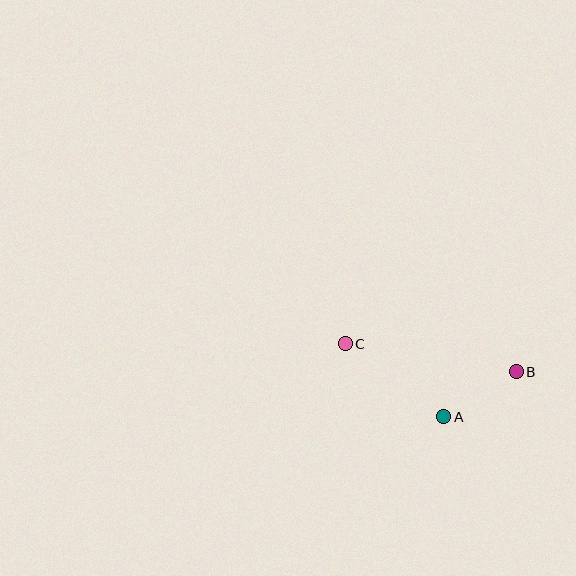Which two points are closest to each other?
Points A and B are closest to each other.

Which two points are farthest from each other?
Points B and C are farthest from each other.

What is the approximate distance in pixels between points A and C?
The distance between A and C is approximately 122 pixels.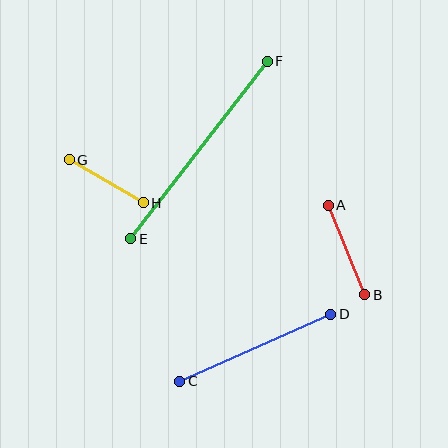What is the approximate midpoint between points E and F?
The midpoint is at approximately (199, 150) pixels.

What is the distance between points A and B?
The distance is approximately 96 pixels.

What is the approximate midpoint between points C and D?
The midpoint is at approximately (255, 348) pixels.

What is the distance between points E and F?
The distance is approximately 224 pixels.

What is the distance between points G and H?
The distance is approximately 86 pixels.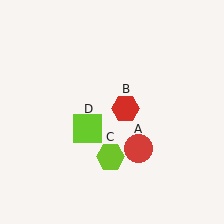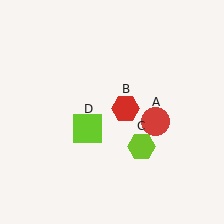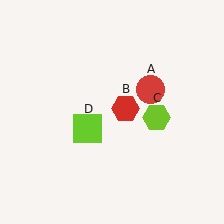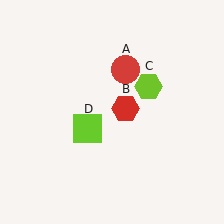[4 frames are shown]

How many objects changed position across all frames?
2 objects changed position: red circle (object A), lime hexagon (object C).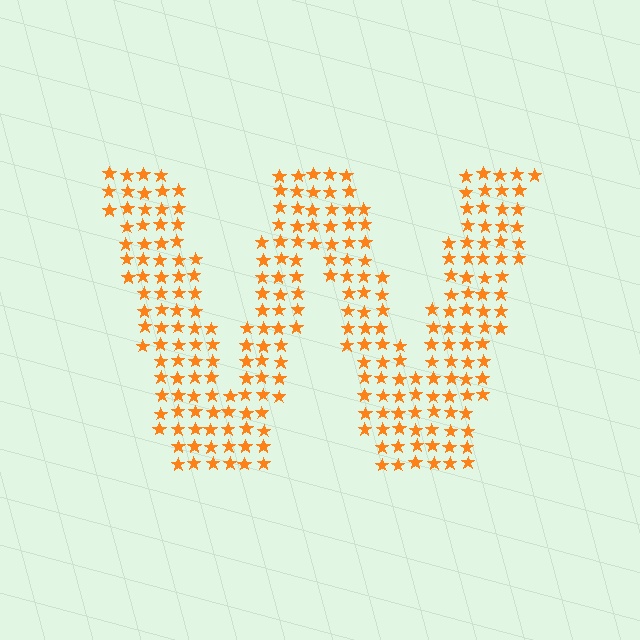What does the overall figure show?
The overall figure shows the letter W.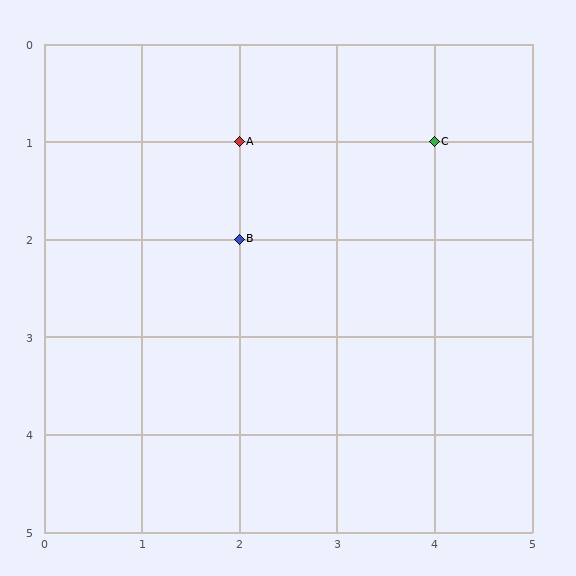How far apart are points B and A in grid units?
Points B and A are 1 row apart.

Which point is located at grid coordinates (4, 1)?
Point C is at (4, 1).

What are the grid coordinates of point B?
Point B is at grid coordinates (2, 2).